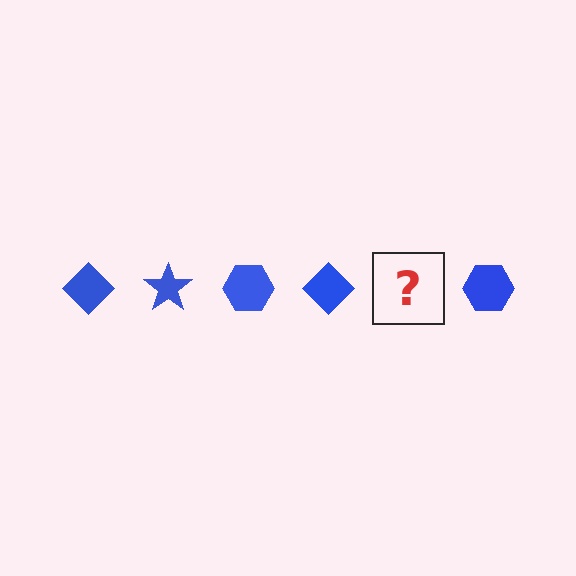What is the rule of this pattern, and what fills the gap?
The rule is that the pattern cycles through diamond, star, hexagon shapes in blue. The gap should be filled with a blue star.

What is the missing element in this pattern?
The missing element is a blue star.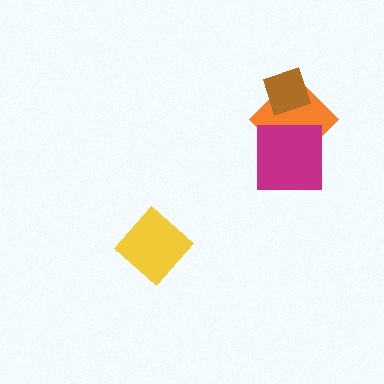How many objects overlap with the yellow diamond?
0 objects overlap with the yellow diamond.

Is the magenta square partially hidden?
No, no other shape covers it.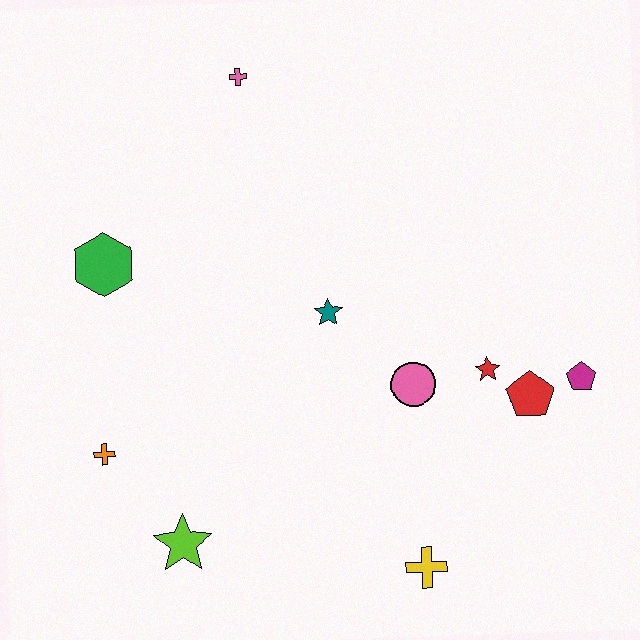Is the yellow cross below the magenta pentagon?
Yes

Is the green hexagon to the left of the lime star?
Yes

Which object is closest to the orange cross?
The lime star is closest to the orange cross.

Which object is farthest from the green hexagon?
The magenta pentagon is farthest from the green hexagon.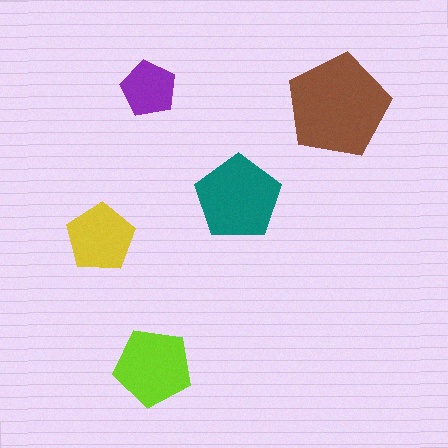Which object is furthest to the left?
The yellow pentagon is leftmost.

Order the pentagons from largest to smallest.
the brown one, the teal one, the lime one, the yellow one, the purple one.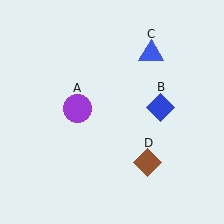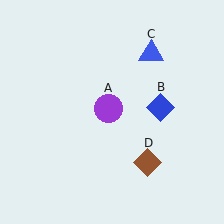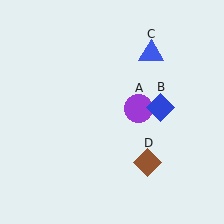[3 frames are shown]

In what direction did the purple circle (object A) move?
The purple circle (object A) moved right.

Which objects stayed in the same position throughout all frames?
Blue diamond (object B) and blue triangle (object C) and brown diamond (object D) remained stationary.